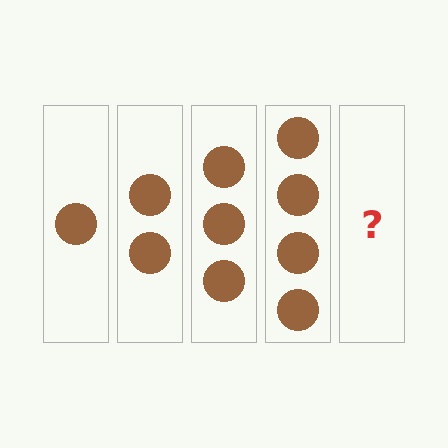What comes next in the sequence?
The next element should be 5 circles.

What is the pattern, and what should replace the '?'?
The pattern is that each step adds one more circle. The '?' should be 5 circles.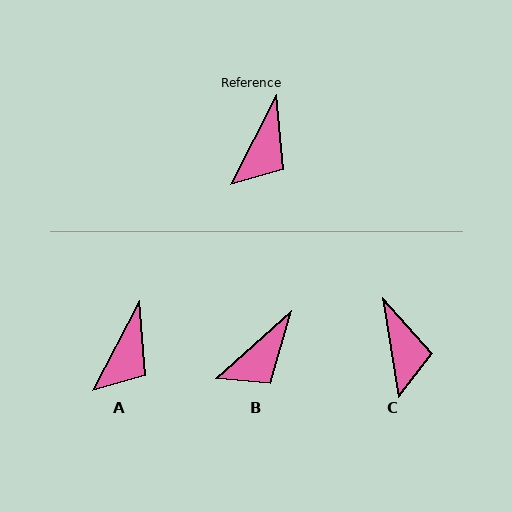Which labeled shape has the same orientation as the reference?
A.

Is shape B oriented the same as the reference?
No, it is off by about 21 degrees.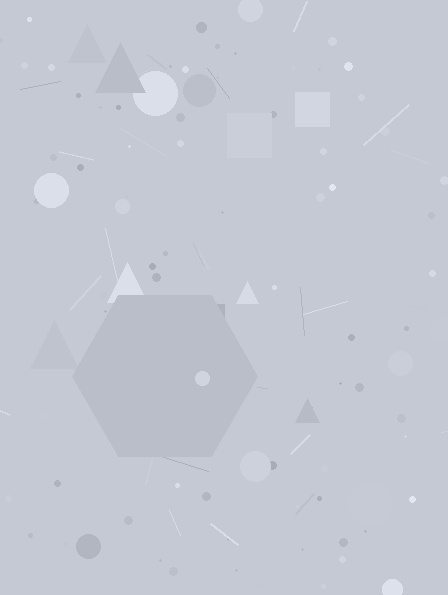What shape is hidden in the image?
A hexagon is hidden in the image.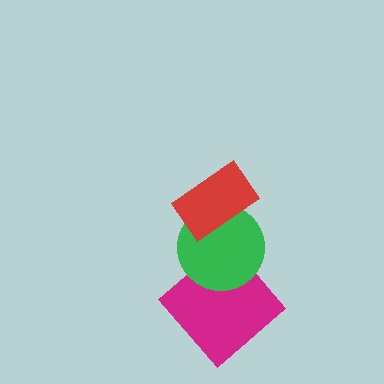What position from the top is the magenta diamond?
The magenta diamond is 3rd from the top.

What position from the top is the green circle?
The green circle is 2nd from the top.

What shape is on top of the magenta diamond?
The green circle is on top of the magenta diamond.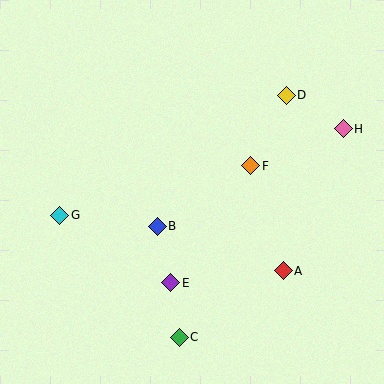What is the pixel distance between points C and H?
The distance between C and H is 265 pixels.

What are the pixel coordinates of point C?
Point C is at (179, 337).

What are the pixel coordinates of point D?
Point D is at (286, 95).